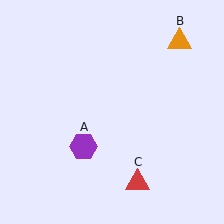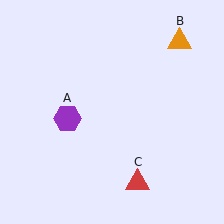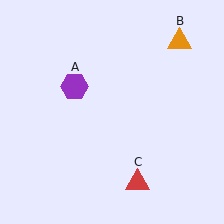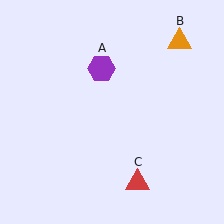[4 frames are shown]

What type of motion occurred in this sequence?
The purple hexagon (object A) rotated clockwise around the center of the scene.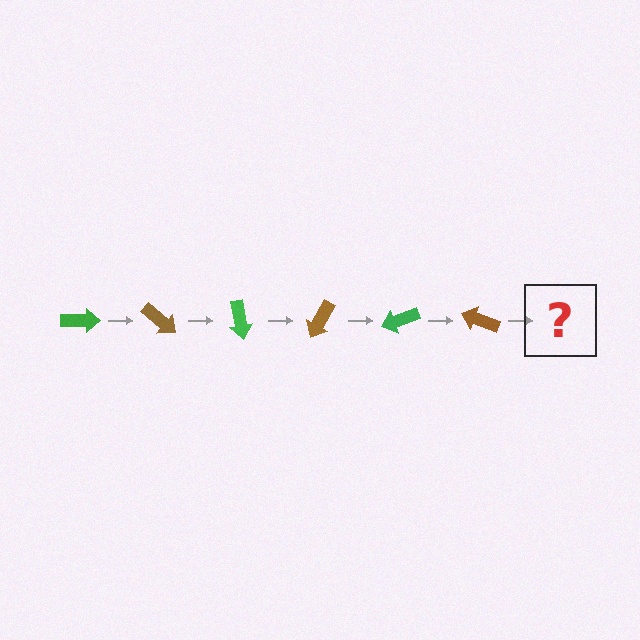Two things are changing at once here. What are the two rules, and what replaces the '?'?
The two rules are that it rotates 40 degrees each step and the color cycles through green and brown. The '?' should be a green arrow, rotated 240 degrees from the start.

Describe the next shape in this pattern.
It should be a green arrow, rotated 240 degrees from the start.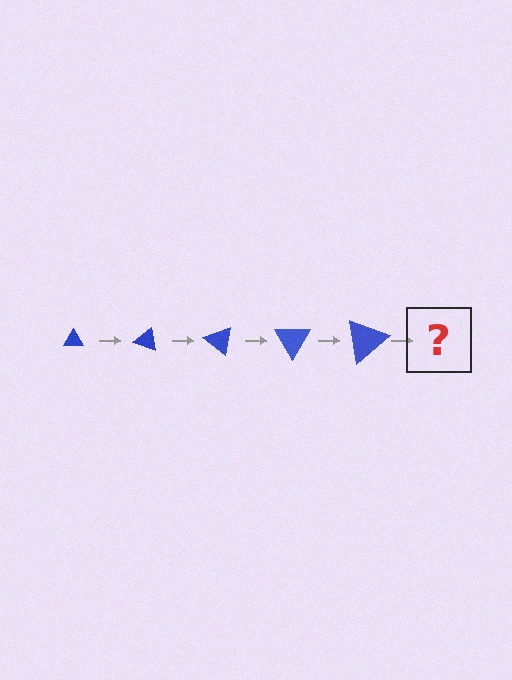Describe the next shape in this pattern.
It should be a triangle, larger than the previous one and rotated 100 degrees from the start.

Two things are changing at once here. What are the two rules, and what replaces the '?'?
The two rules are that the triangle grows larger each step and it rotates 20 degrees each step. The '?' should be a triangle, larger than the previous one and rotated 100 degrees from the start.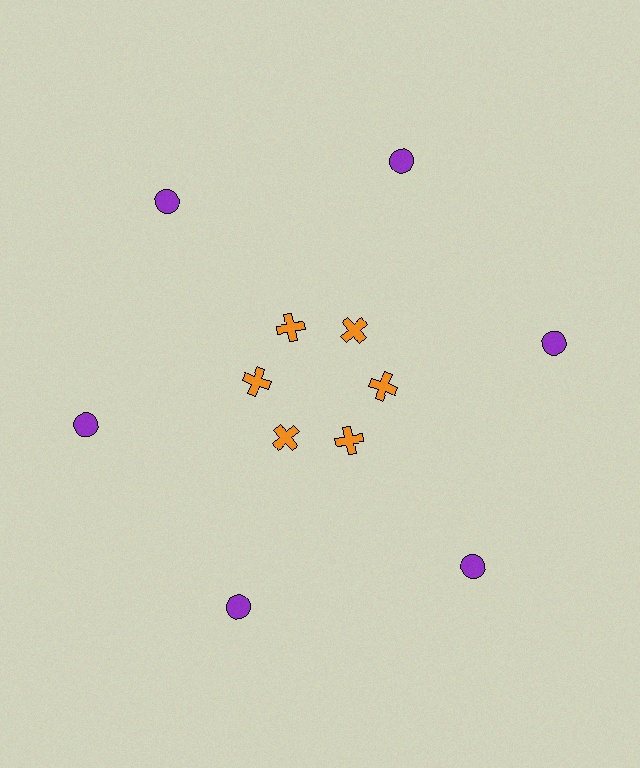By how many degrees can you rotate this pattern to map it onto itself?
The pattern maps onto itself every 60 degrees of rotation.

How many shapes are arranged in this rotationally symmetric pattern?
There are 12 shapes, arranged in 6 groups of 2.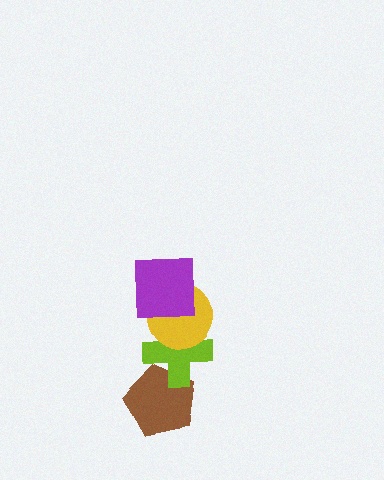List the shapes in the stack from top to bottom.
From top to bottom: the purple square, the yellow circle, the lime cross, the brown pentagon.